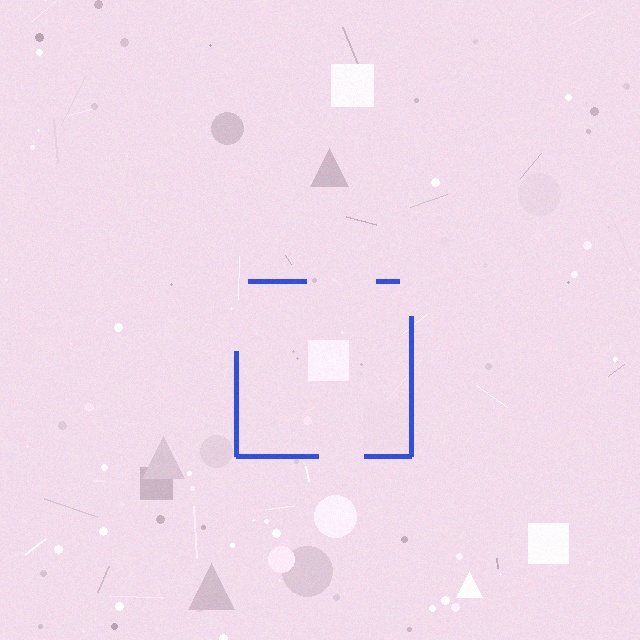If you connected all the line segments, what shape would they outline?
They would outline a square.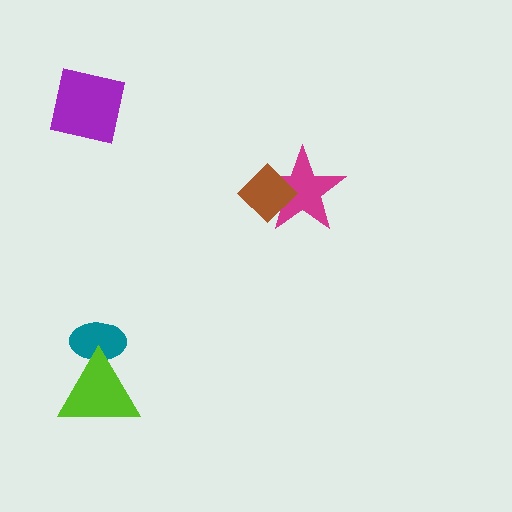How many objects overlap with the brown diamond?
1 object overlaps with the brown diamond.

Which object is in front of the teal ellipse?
The lime triangle is in front of the teal ellipse.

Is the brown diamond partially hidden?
No, no other shape covers it.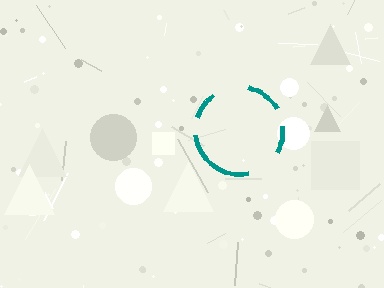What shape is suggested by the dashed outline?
The dashed outline suggests a circle.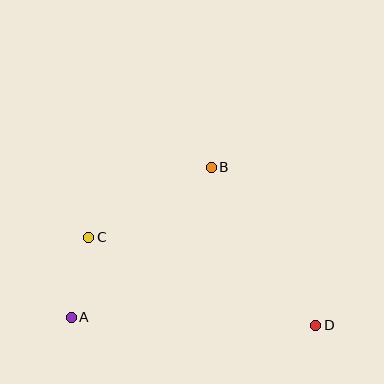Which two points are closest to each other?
Points A and C are closest to each other.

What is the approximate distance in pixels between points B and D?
The distance between B and D is approximately 190 pixels.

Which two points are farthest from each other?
Points A and D are farthest from each other.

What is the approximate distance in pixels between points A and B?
The distance between A and B is approximately 205 pixels.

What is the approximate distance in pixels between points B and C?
The distance between B and C is approximately 141 pixels.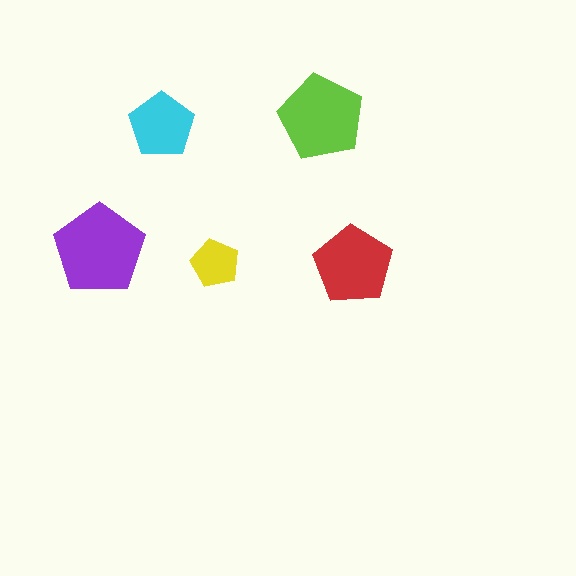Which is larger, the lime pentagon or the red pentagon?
The lime one.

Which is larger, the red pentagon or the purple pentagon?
The purple one.